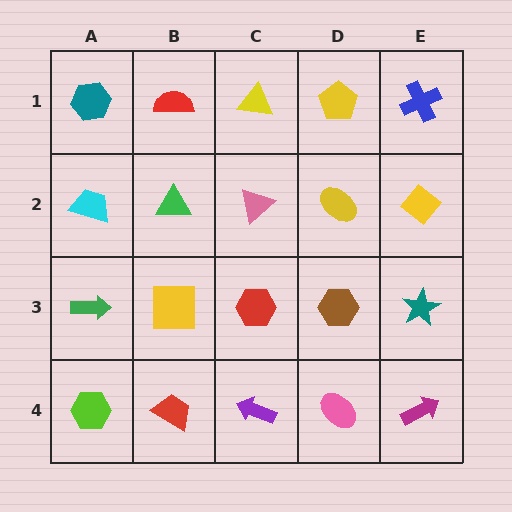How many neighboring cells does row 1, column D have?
3.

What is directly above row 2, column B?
A red semicircle.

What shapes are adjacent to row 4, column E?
A teal star (row 3, column E), a pink ellipse (row 4, column D).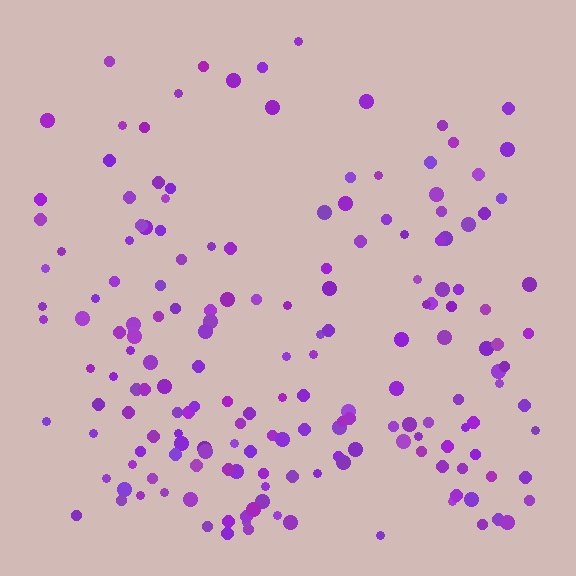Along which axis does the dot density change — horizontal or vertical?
Vertical.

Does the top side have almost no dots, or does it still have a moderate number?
Still a moderate number, just noticeably fewer than the bottom.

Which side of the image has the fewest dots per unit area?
The top.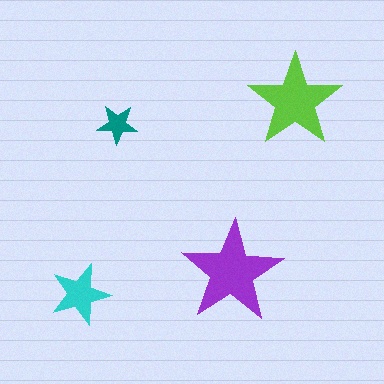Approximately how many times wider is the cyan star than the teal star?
About 1.5 times wider.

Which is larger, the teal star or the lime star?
The lime one.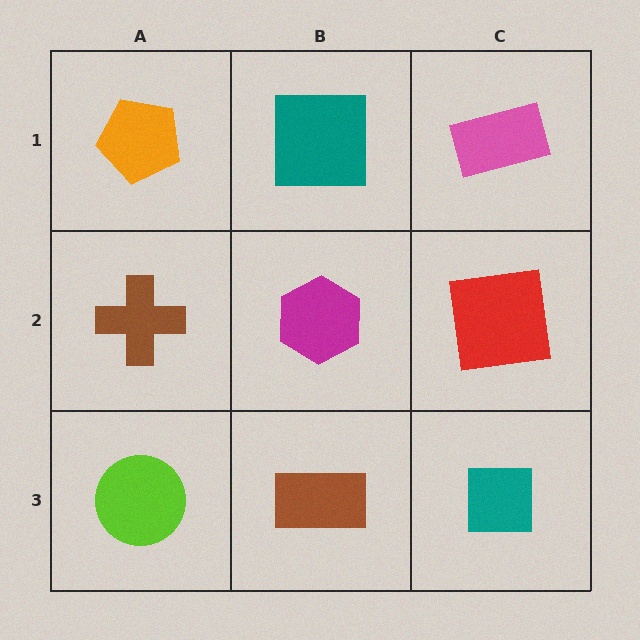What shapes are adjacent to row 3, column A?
A brown cross (row 2, column A), a brown rectangle (row 3, column B).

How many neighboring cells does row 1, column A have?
2.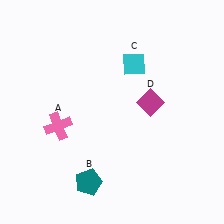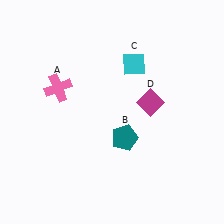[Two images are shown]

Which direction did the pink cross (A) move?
The pink cross (A) moved up.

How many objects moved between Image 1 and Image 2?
2 objects moved between the two images.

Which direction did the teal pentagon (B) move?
The teal pentagon (B) moved up.